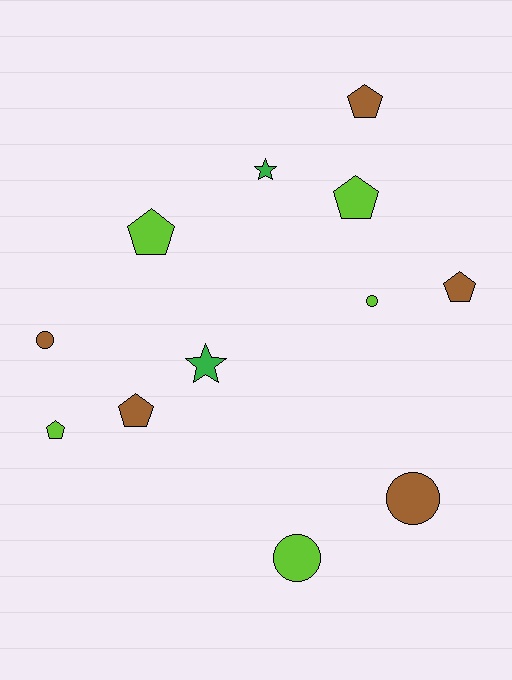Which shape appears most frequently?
Pentagon, with 6 objects.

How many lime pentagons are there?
There are 3 lime pentagons.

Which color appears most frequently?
Brown, with 5 objects.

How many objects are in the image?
There are 12 objects.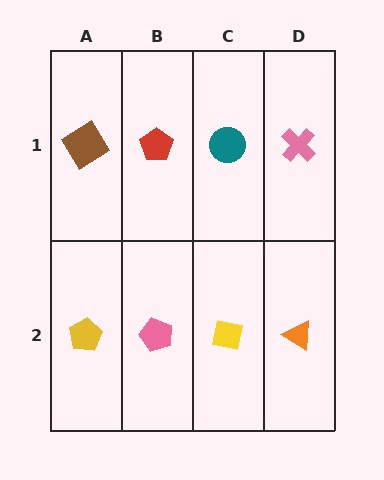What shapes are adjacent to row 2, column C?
A teal circle (row 1, column C), a pink pentagon (row 2, column B), an orange triangle (row 2, column D).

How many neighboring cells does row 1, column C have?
3.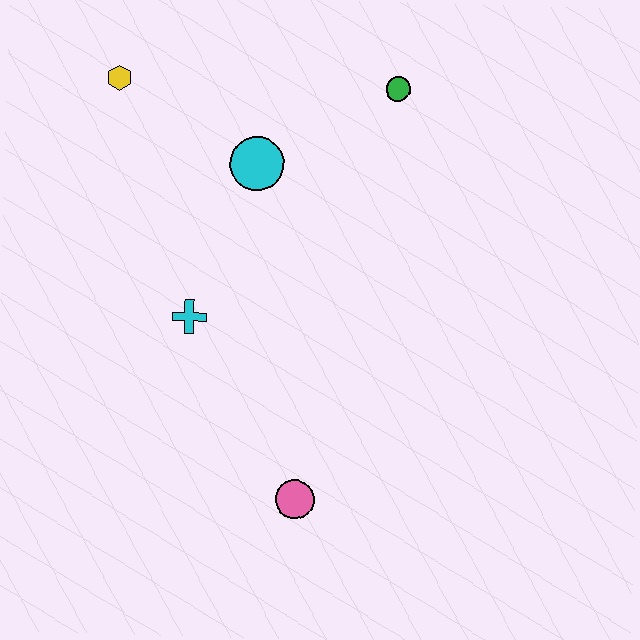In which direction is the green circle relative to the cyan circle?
The green circle is to the right of the cyan circle.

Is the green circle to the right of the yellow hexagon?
Yes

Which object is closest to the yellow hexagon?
The cyan circle is closest to the yellow hexagon.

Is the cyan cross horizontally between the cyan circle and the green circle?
No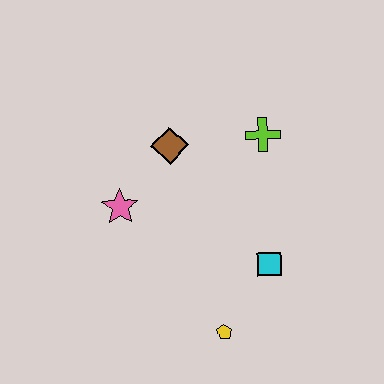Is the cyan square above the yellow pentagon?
Yes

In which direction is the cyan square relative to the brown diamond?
The cyan square is below the brown diamond.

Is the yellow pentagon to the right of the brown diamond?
Yes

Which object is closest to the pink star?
The brown diamond is closest to the pink star.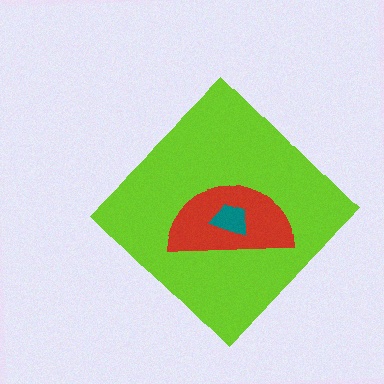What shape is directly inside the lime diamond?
The red semicircle.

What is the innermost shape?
The teal trapezoid.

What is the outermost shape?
The lime diamond.